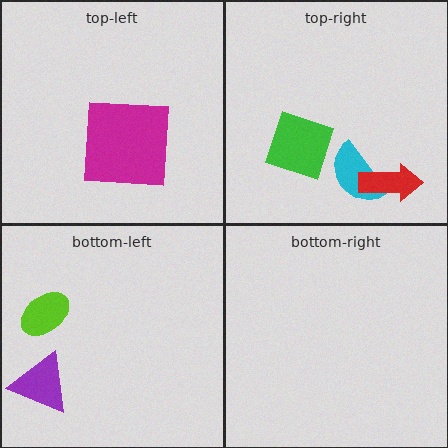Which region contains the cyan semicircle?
The top-right region.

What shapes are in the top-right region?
The cyan semicircle, the red arrow, the green diamond.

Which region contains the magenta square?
The top-left region.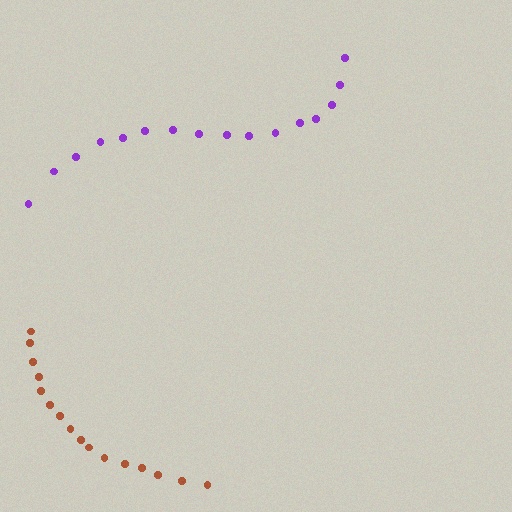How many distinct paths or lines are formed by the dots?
There are 2 distinct paths.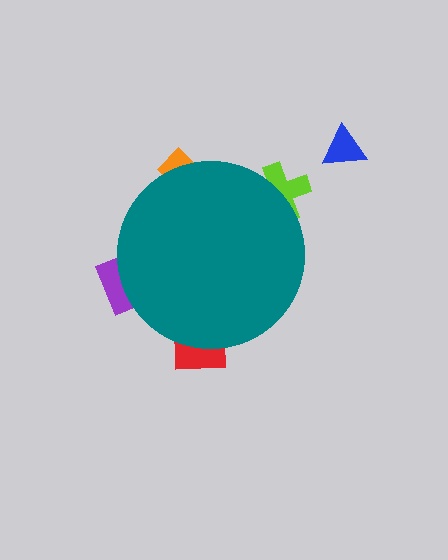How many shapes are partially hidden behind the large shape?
4 shapes are partially hidden.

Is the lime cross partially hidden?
Yes, the lime cross is partially hidden behind the teal circle.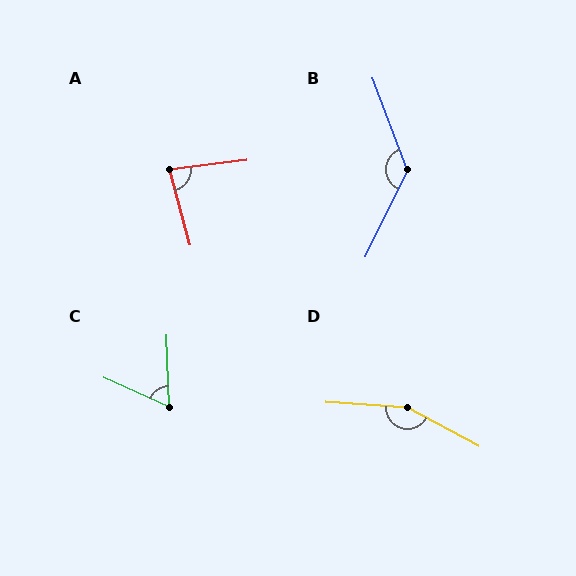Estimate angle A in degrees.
Approximately 82 degrees.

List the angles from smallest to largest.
C (63°), A (82°), B (133°), D (156°).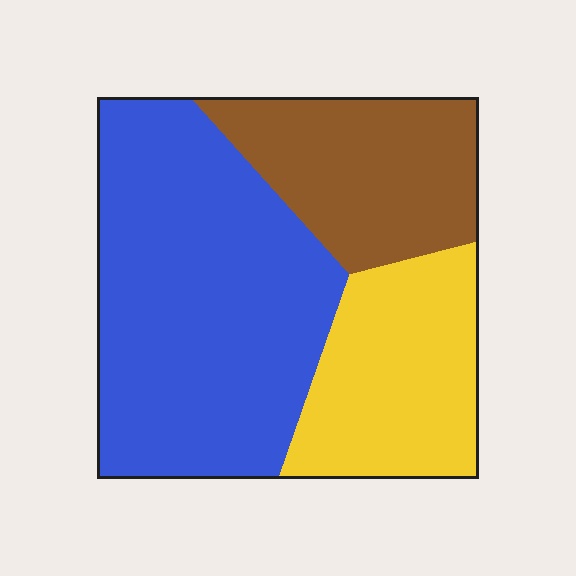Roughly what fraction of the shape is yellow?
Yellow covers about 25% of the shape.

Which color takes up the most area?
Blue, at roughly 50%.